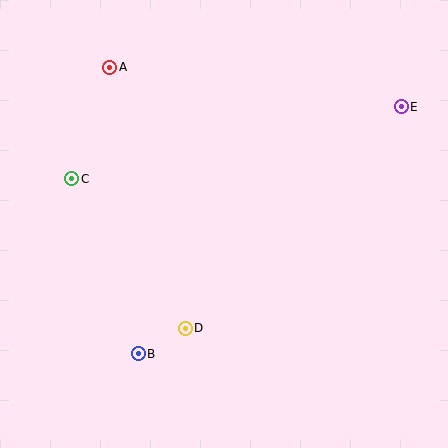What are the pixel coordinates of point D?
Point D is at (185, 328).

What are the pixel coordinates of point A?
Point A is at (110, 67).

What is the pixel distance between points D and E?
The distance between D and E is 309 pixels.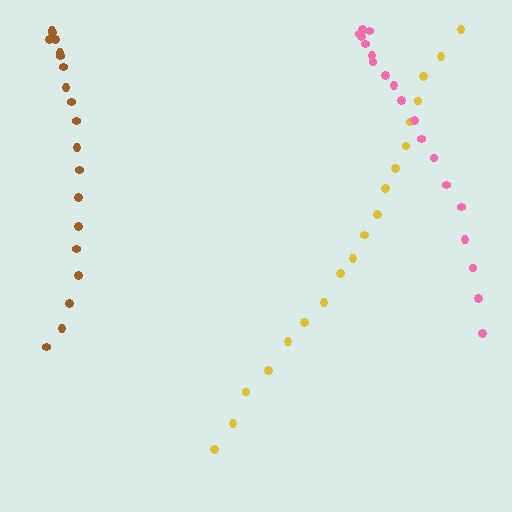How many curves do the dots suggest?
There are 3 distinct paths.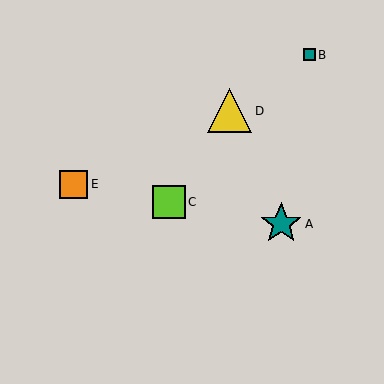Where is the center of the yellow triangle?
The center of the yellow triangle is at (230, 111).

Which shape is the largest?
The yellow triangle (labeled D) is the largest.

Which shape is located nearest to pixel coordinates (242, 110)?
The yellow triangle (labeled D) at (230, 111) is nearest to that location.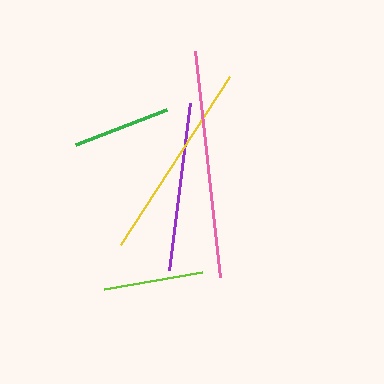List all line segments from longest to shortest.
From longest to shortest: pink, yellow, purple, lime, green.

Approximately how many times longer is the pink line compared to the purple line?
The pink line is approximately 1.4 times the length of the purple line.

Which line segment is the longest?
The pink line is the longest at approximately 228 pixels.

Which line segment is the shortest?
The green line is the shortest at approximately 97 pixels.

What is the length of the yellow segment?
The yellow segment is approximately 201 pixels long.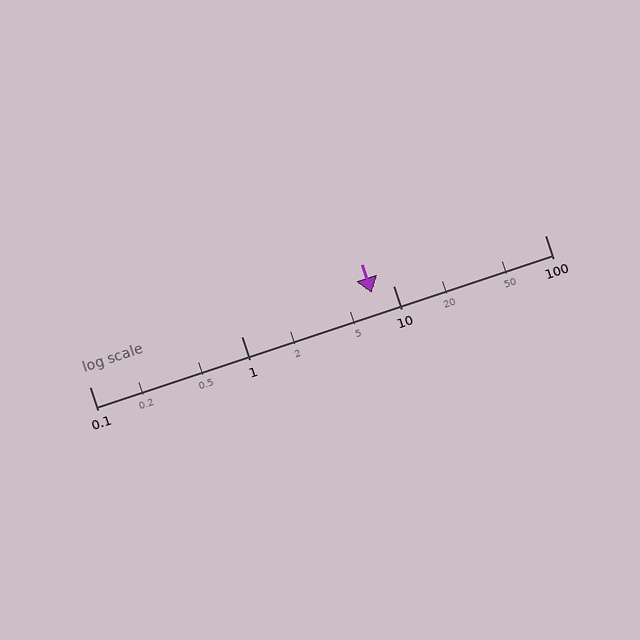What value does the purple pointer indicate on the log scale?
The pointer indicates approximately 7.2.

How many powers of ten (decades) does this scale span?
The scale spans 3 decades, from 0.1 to 100.